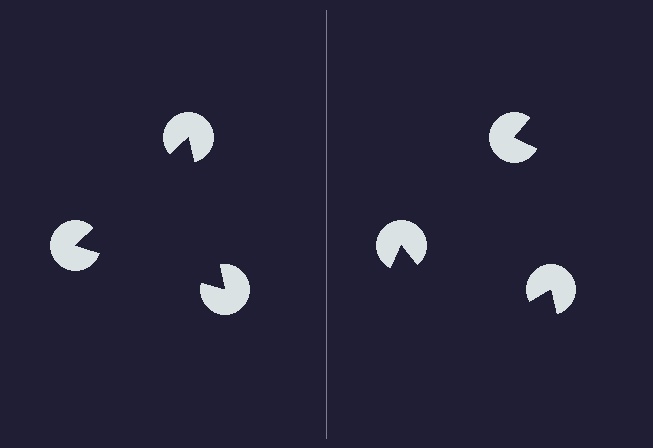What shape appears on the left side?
An illusory triangle.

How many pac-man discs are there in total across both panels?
6 — 3 on each side.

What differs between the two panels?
The pac-man discs are positioned identically on both sides; only the wedge orientations differ. On the left they align to a triangle; on the right they are misaligned.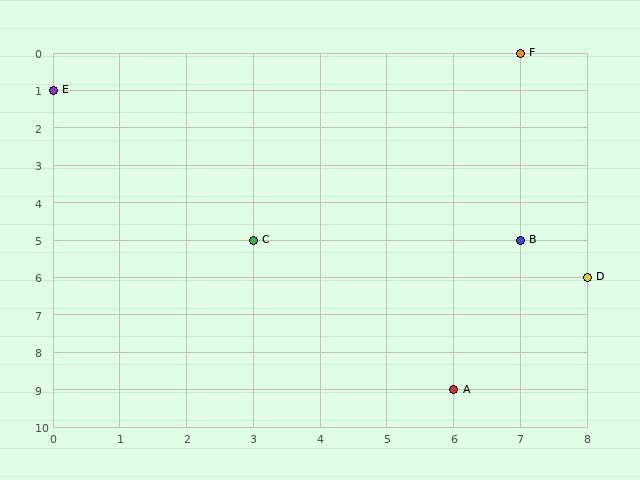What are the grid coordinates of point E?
Point E is at grid coordinates (0, 1).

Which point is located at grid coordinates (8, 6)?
Point D is at (8, 6).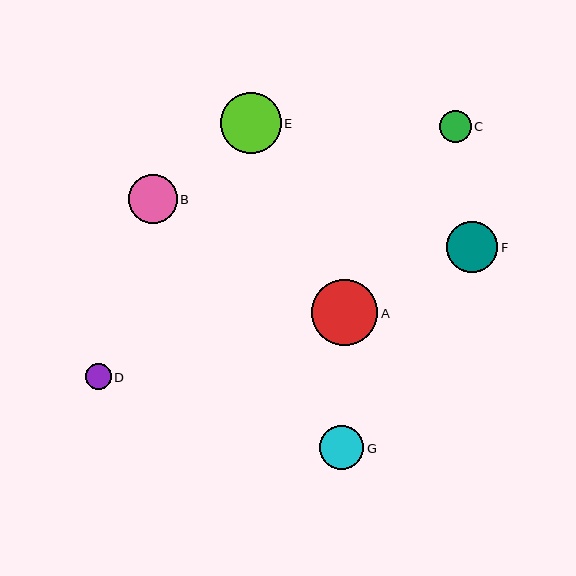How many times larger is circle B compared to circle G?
Circle B is approximately 1.1 times the size of circle G.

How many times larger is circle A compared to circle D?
Circle A is approximately 2.6 times the size of circle D.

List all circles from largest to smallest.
From largest to smallest: A, E, F, B, G, C, D.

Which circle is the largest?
Circle A is the largest with a size of approximately 66 pixels.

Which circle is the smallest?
Circle D is the smallest with a size of approximately 26 pixels.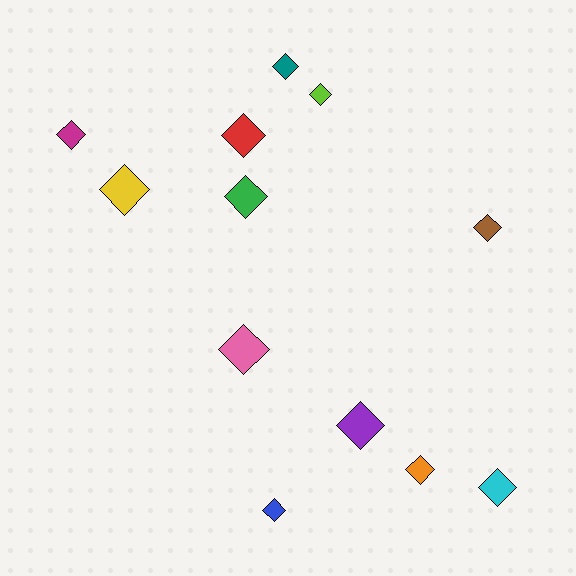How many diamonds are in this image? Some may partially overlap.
There are 12 diamonds.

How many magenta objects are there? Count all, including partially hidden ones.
There is 1 magenta object.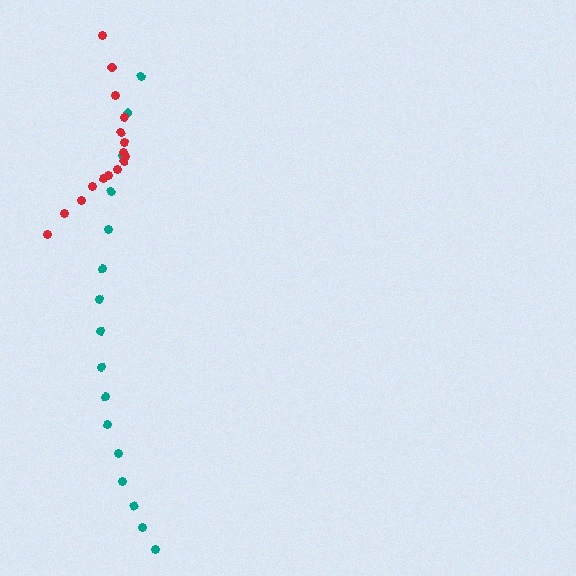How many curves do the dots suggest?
There are 2 distinct paths.